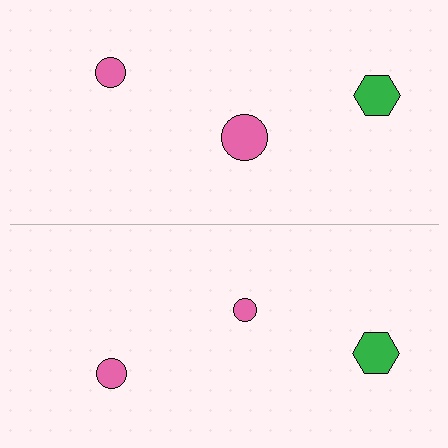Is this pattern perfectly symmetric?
No, the pattern is not perfectly symmetric. The pink circle on the bottom side has a different size than its mirror counterpart.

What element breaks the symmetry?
The pink circle on the bottom side has a different size than its mirror counterpart.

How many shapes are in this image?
There are 6 shapes in this image.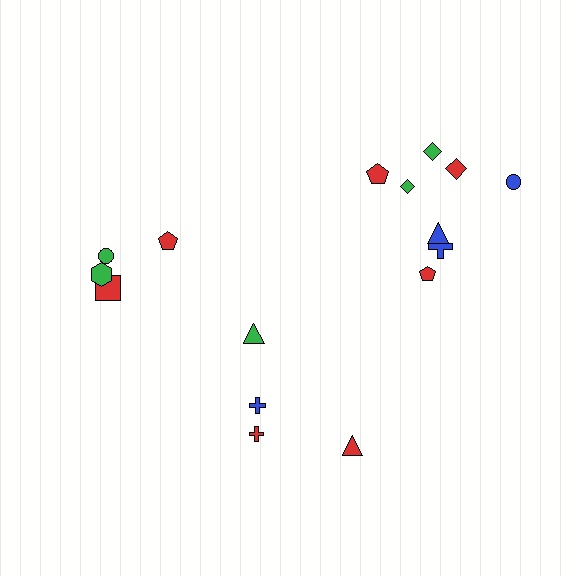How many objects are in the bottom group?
There are 4 objects.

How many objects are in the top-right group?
There are 8 objects.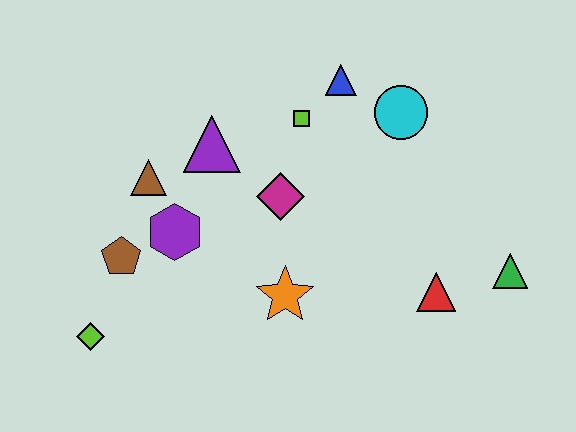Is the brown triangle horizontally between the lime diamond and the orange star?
Yes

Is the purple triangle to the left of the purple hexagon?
No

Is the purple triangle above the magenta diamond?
Yes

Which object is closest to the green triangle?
The red triangle is closest to the green triangle.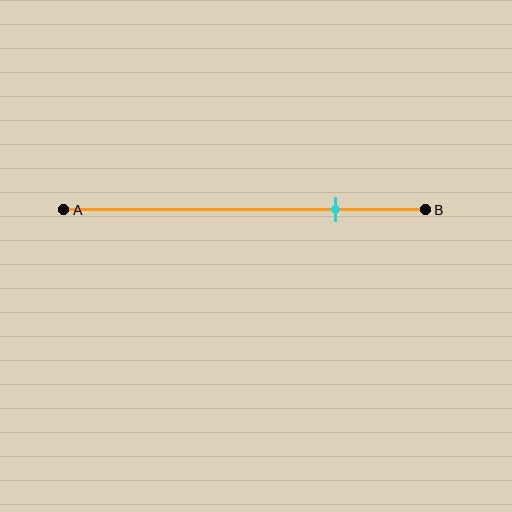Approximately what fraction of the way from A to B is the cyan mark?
The cyan mark is approximately 75% of the way from A to B.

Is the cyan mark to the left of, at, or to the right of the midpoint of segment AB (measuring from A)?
The cyan mark is to the right of the midpoint of segment AB.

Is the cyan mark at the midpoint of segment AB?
No, the mark is at about 75% from A, not at the 50% midpoint.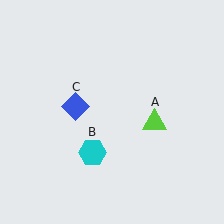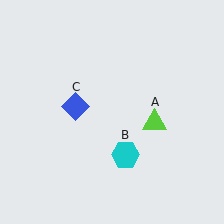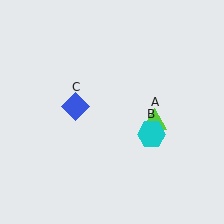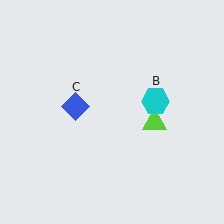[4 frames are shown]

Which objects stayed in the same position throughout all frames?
Lime triangle (object A) and blue diamond (object C) remained stationary.